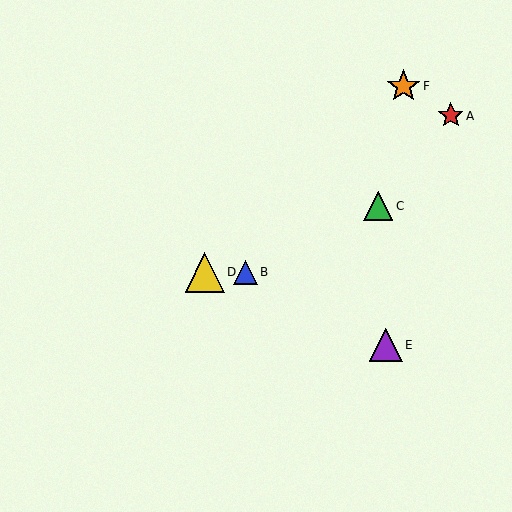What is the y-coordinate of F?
Object F is at y≈86.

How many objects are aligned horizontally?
2 objects (B, D) are aligned horizontally.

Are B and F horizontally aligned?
No, B is at y≈272 and F is at y≈86.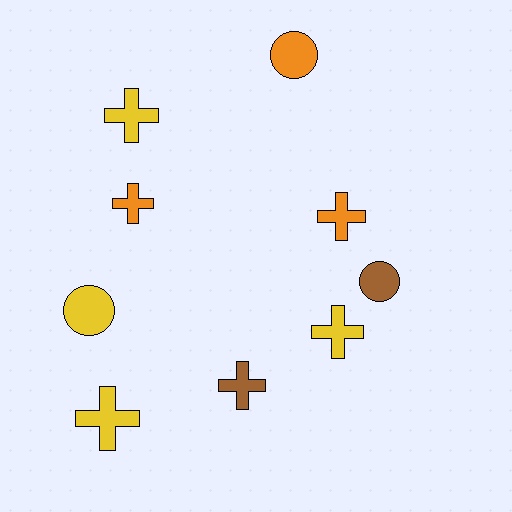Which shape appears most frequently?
Cross, with 6 objects.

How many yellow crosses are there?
There are 3 yellow crosses.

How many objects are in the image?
There are 9 objects.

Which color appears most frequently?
Yellow, with 4 objects.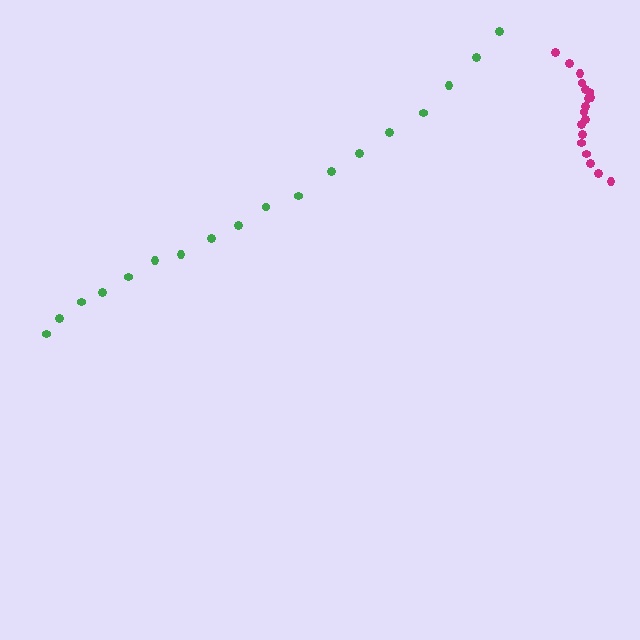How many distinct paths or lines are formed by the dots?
There are 2 distinct paths.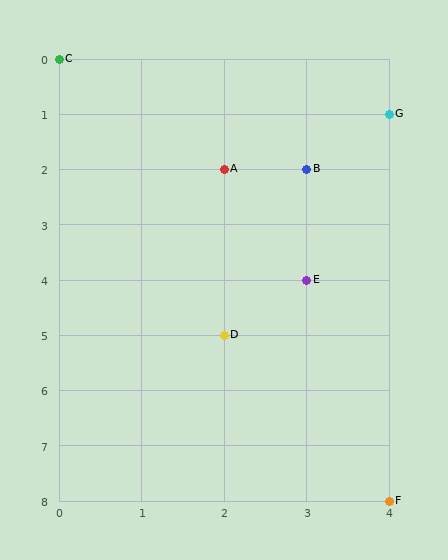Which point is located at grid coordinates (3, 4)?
Point E is at (3, 4).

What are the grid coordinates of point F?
Point F is at grid coordinates (4, 8).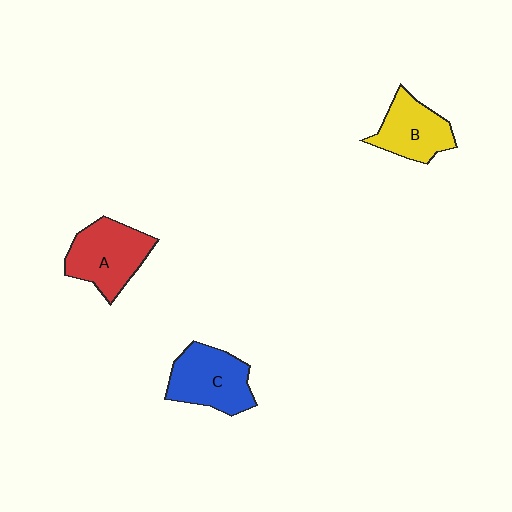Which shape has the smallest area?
Shape B (yellow).